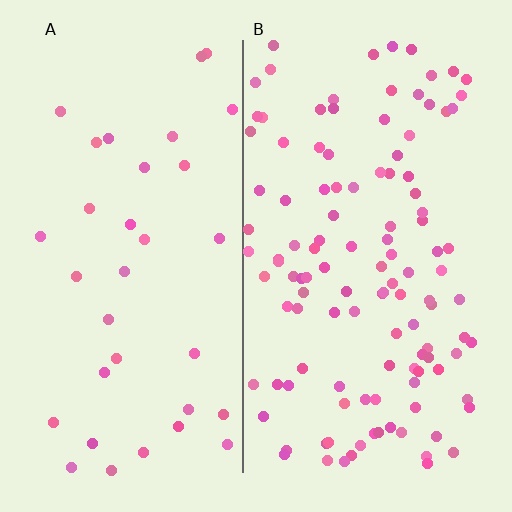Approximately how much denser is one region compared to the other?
Approximately 3.5× — region B over region A.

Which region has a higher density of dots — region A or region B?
B (the right).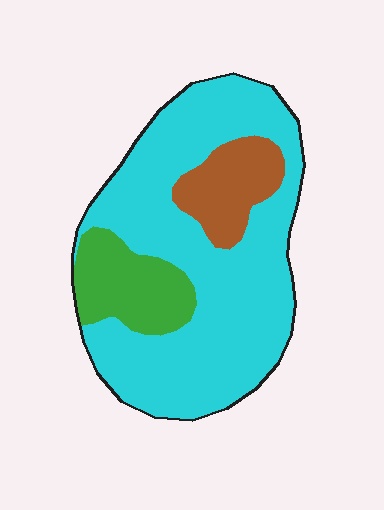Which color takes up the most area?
Cyan, at roughly 70%.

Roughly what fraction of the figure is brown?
Brown covers about 15% of the figure.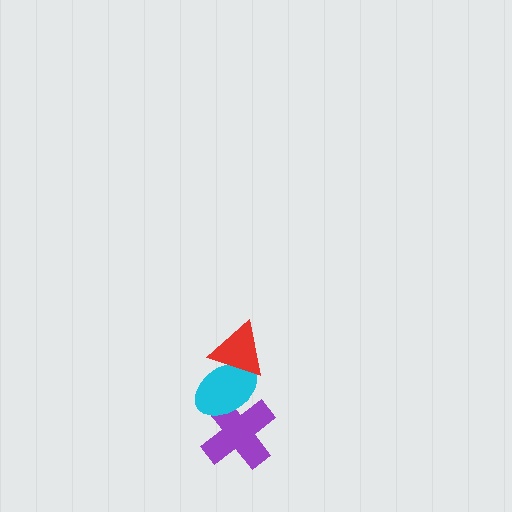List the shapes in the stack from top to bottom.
From top to bottom: the red triangle, the cyan ellipse, the purple cross.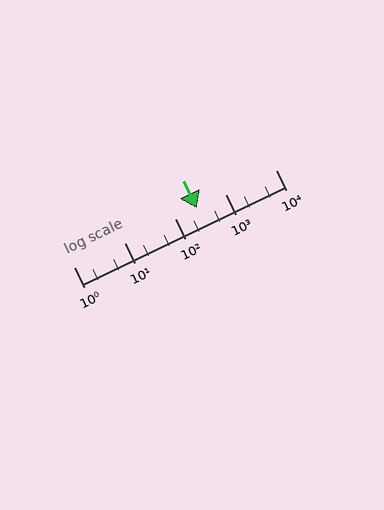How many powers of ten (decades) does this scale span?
The scale spans 4 decades, from 1 to 10000.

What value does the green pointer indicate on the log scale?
The pointer indicates approximately 270.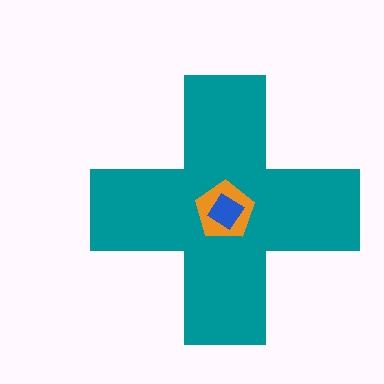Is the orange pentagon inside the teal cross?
Yes.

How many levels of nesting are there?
3.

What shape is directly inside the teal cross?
The orange pentagon.